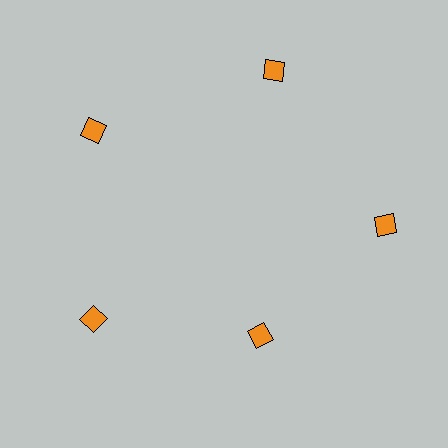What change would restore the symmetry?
The symmetry would be restored by moving it outward, back onto the ring so that all 5 squares sit at equal angles and equal distance from the center.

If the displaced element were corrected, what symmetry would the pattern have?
It would have 5-fold rotational symmetry — the pattern would map onto itself every 72 degrees.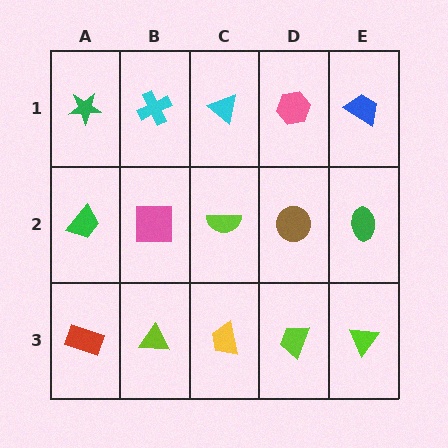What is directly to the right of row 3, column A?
A lime triangle.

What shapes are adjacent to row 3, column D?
A brown circle (row 2, column D), a yellow trapezoid (row 3, column C), a lime triangle (row 3, column E).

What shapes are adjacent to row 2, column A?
A green star (row 1, column A), a red rectangle (row 3, column A), a pink square (row 2, column B).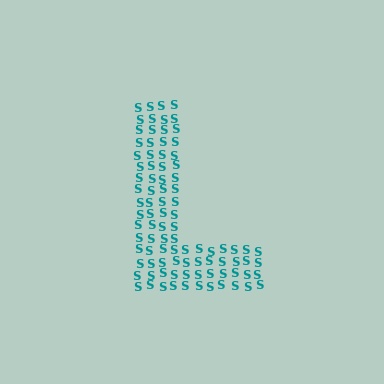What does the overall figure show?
The overall figure shows the letter L.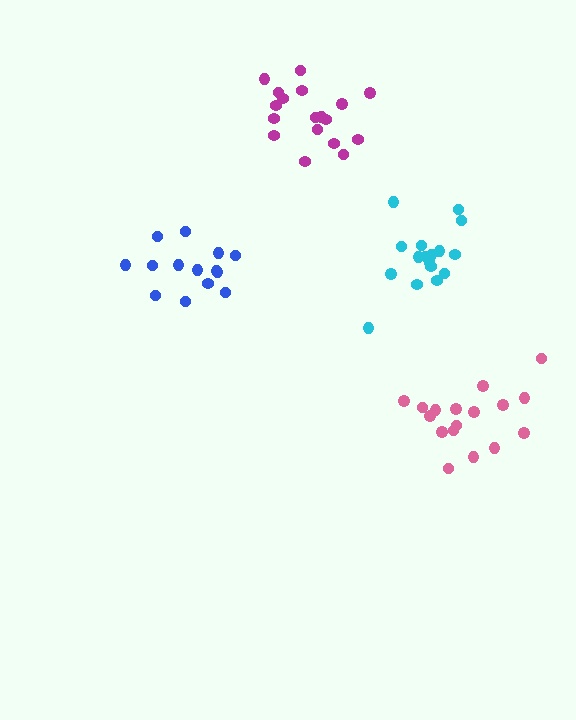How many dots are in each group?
Group 1: 17 dots, Group 2: 14 dots, Group 3: 17 dots, Group 4: 18 dots (66 total).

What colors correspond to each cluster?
The clusters are colored: cyan, blue, pink, magenta.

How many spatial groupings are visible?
There are 4 spatial groupings.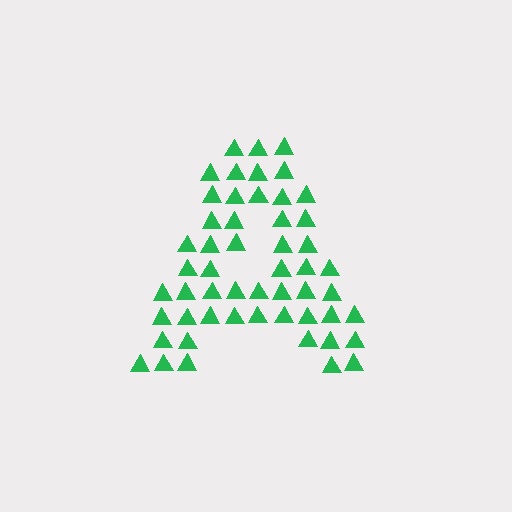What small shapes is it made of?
It is made of small triangles.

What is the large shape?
The large shape is the letter A.